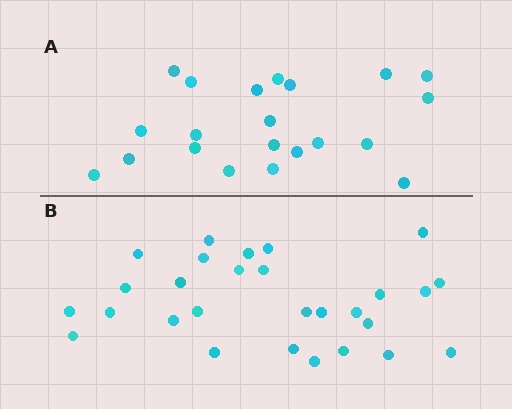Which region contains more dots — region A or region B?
Region B (the bottom region) has more dots.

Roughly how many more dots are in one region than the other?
Region B has roughly 8 or so more dots than region A.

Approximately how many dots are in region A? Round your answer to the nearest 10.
About 20 dots. (The exact count is 21, which rounds to 20.)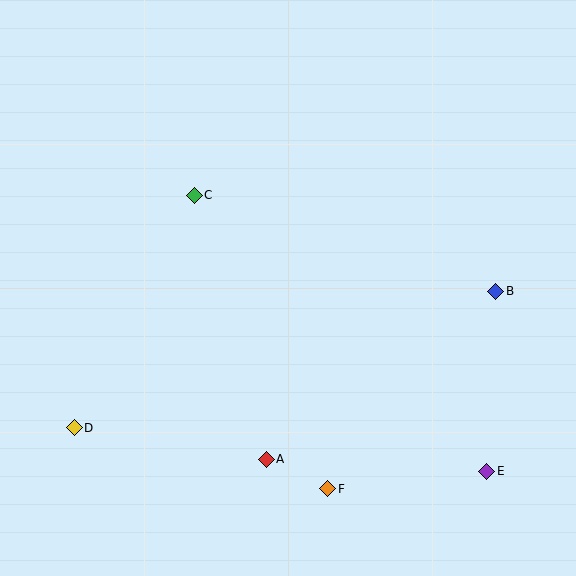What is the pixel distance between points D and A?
The distance between D and A is 194 pixels.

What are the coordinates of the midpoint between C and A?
The midpoint between C and A is at (230, 327).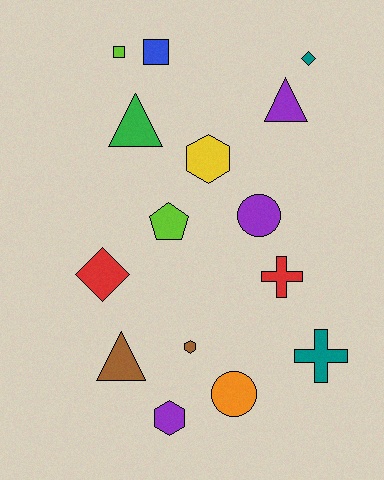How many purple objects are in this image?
There are 3 purple objects.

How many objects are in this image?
There are 15 objects.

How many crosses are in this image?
There are 2 crosses.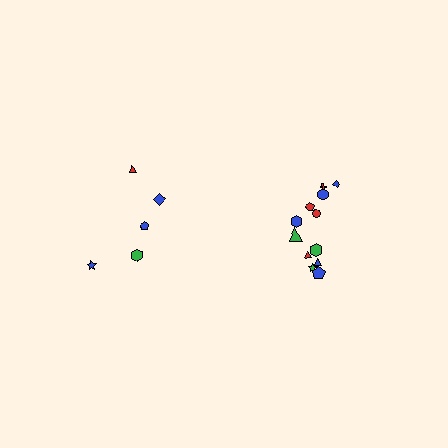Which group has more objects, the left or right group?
The right group.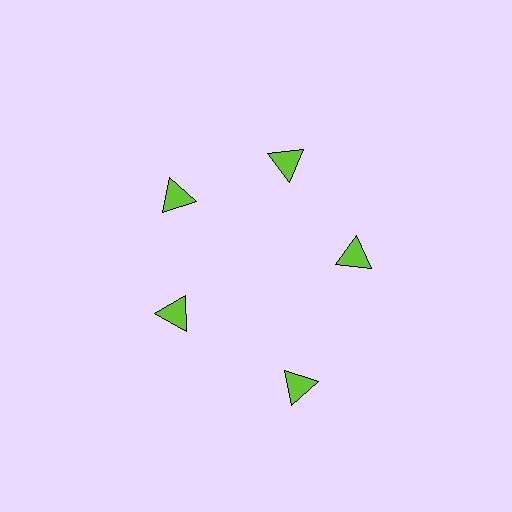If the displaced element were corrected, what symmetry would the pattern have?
It would have 5-fold rotational symmetry — the pattern would map onto itself every 72 degrees.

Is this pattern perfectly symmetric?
No. The 5 lime triangles are arranged in a ring, but one element near the 5 o'clock position is pushed outward from the center, breaking the 5-fold rotational symmetry.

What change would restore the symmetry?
The symmetry would be restored by moving it inward, back onto the ring so that all 5 triangles sit at equal angles and equal distance from the center.